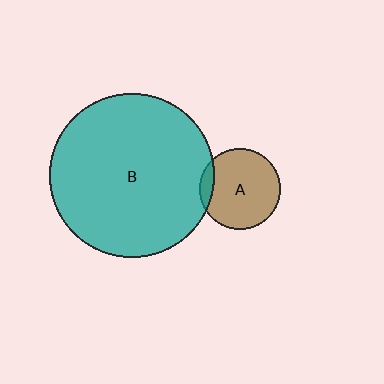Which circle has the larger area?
Circle B (teal).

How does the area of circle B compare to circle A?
Approximately 4.1 times.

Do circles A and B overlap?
Yes.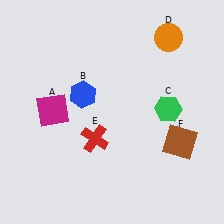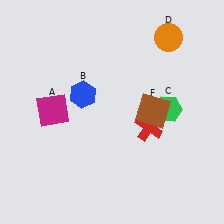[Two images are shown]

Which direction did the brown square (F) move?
The brown square (F) moved up.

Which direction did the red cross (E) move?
The red cross (E) moved right.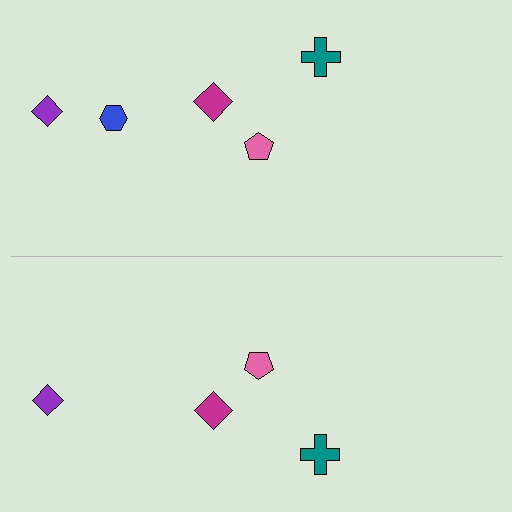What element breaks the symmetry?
A blue hexagon is missing from the bottom side.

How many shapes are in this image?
There are 9 shapes in this image.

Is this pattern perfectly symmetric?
No, the pattern is not perfectly symmetric. A blue hexagon is missing from the bottom side.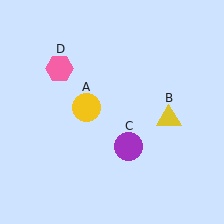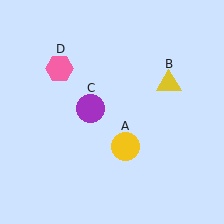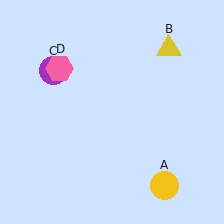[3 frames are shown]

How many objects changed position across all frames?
3 objects changed position: yellow circle (object A), yellow triangle (object B), purple circle (object C).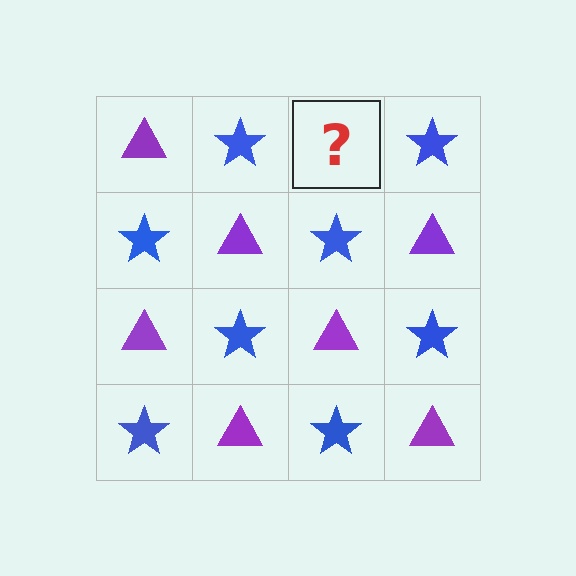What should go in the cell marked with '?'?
The missing cell should contain a purple triangle.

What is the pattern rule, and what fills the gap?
The rule is that it alternates purple triangle and blue star in a checkerboard pattern. The gap should be filled with a purple triangle.